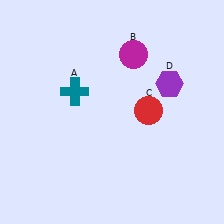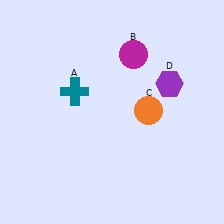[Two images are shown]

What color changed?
The circle (C) changed from red in Image 1 to orange in Image 2.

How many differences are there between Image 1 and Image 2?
There is 1 difference between the two images.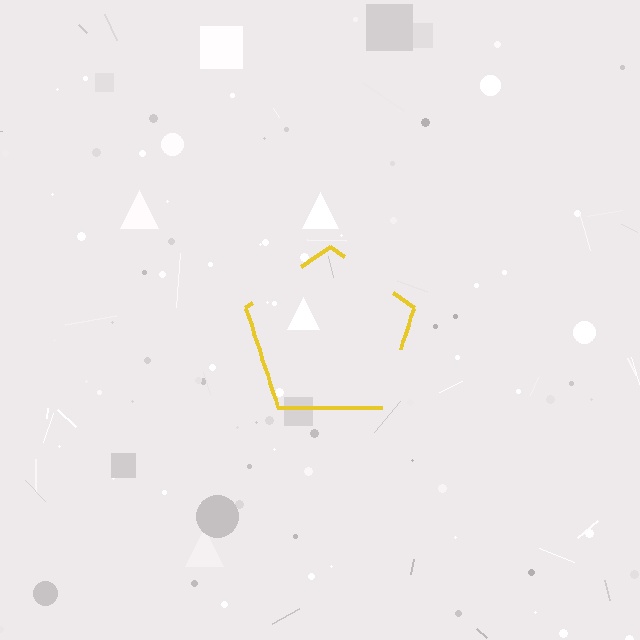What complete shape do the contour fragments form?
The contour fragments form a pentagon.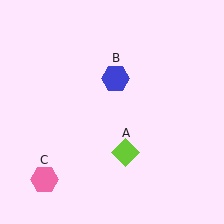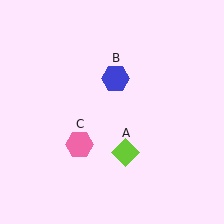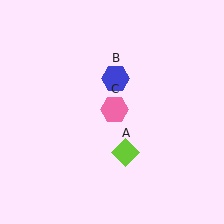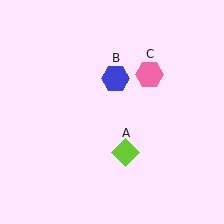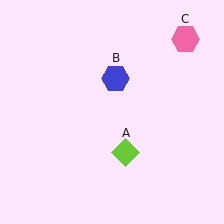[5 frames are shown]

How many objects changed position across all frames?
1 object changed position: pink hexagon (object C).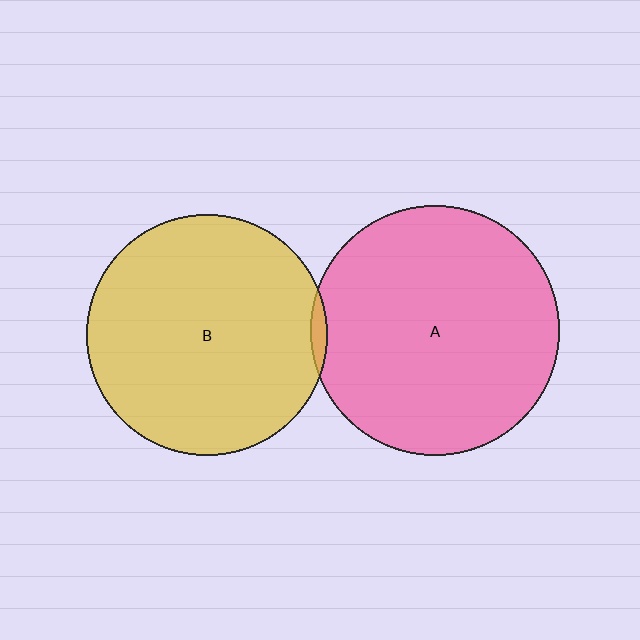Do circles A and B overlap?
Yes.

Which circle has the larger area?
Circle A (pink).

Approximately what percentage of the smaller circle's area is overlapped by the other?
Approximately 5%.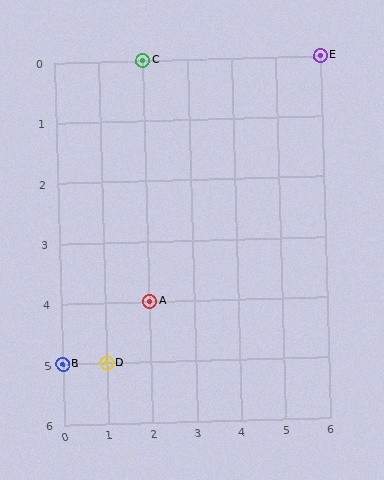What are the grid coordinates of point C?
Point C is at grid coordinates (2, 0).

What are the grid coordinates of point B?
Point B is at grid coordinates (0, 5).